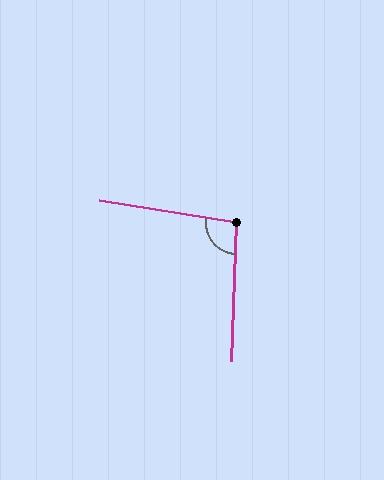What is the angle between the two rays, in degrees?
Approximately 97 degrees.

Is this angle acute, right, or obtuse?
It is obtuse.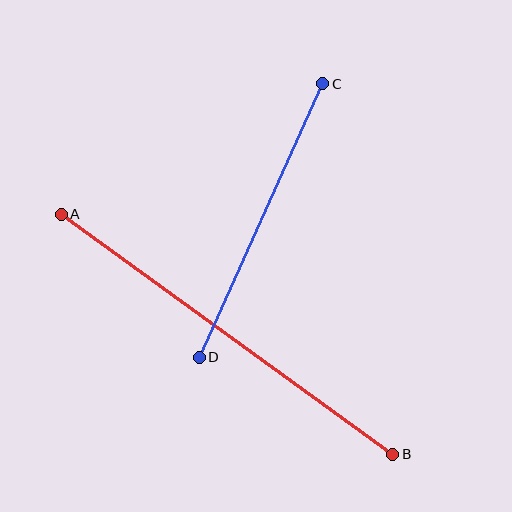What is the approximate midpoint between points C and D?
The midpoint is at approximately (261, 220) pixels.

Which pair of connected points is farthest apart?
Points A and B are farthest apart.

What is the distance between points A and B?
The distance is approximately 409 pixels.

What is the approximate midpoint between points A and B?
The midpoint is at approximately (227, 334) pixels.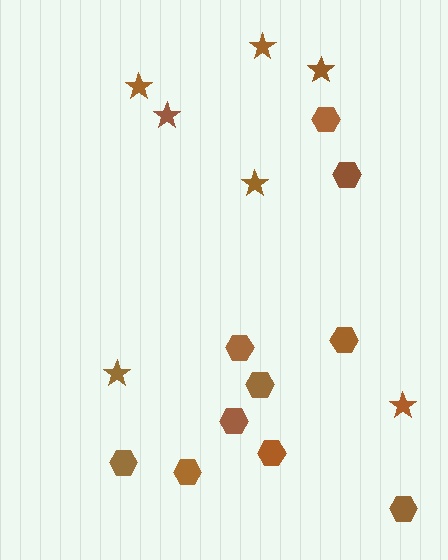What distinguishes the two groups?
There are 2 groups: one group of hexagons (10) and one group of stars (7).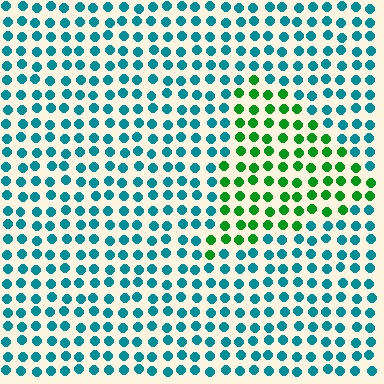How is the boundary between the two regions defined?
The boundary is defined purely by a slight shift in hue (about 54 degrees). Spacing, size, and orientation are identical on both sides.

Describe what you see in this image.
The image is filled with small teal elements in a uniform arrangement. A triangle-shaped region is visible where the elements are tinted to a slightly different hue, forming a subtle color boundary.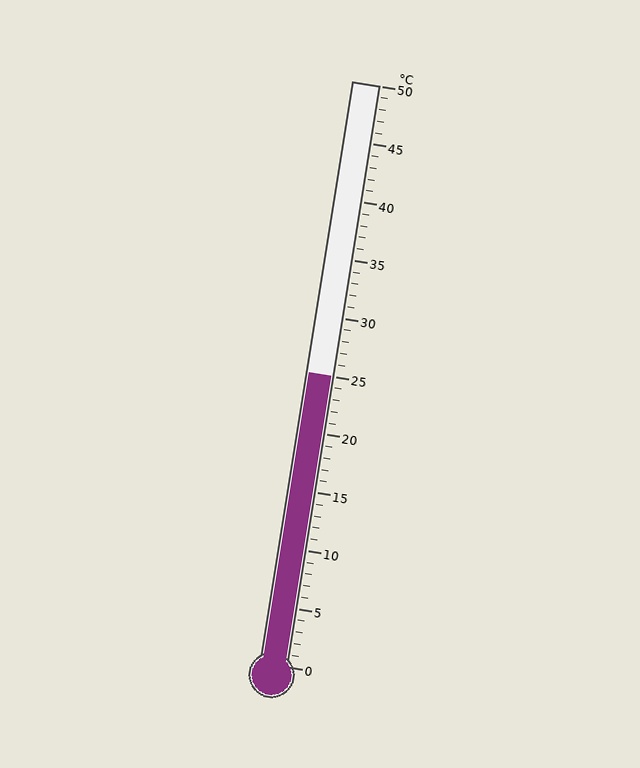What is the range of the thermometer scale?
The thermometer scale ranges from 0°C to 50°C.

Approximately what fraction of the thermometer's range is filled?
The thermometer is filled to approximately 50% of its range.